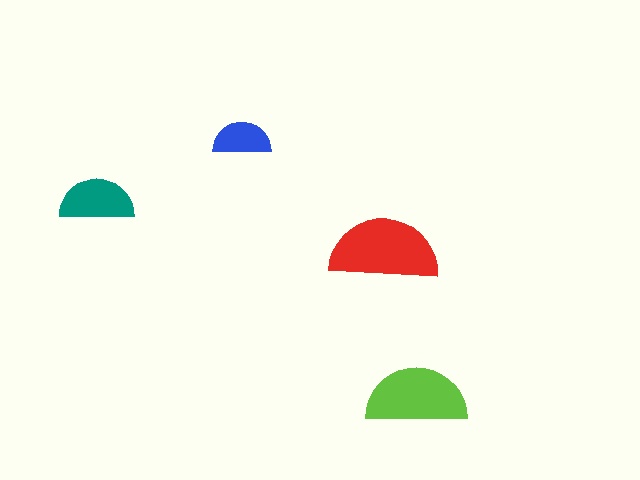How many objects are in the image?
There are 4 objects in the image.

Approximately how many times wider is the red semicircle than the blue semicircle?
About 2 times wider.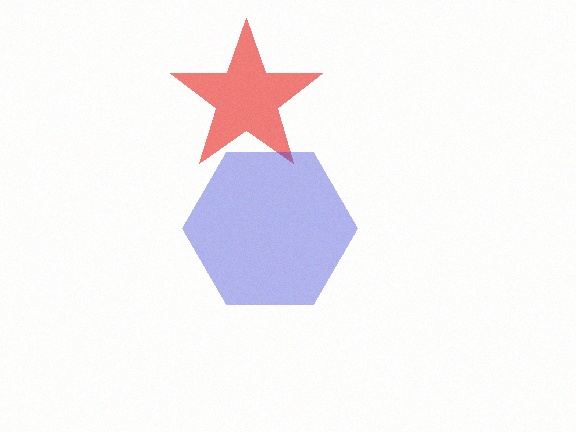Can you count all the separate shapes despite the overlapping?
Yes, there are 2 separate shapes.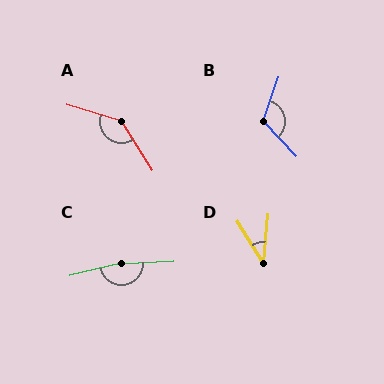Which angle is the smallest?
D, at approximately 36 degrees.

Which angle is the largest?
C, at approximately 169 degrees.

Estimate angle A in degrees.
Approximately 139 degrees.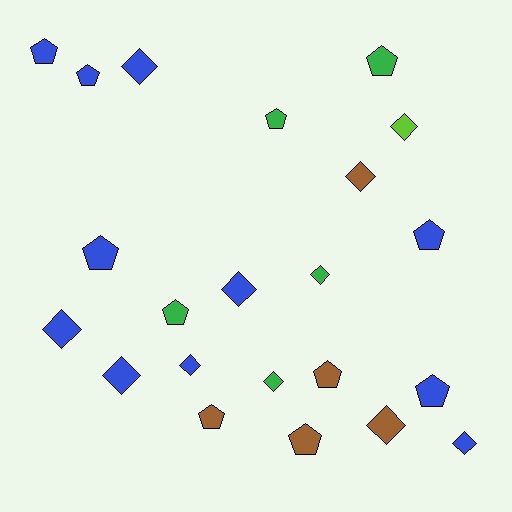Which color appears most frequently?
Blue, with 11 objects.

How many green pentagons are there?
There are 3 green pentagons.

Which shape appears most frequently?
Pentagon, with 11 objects.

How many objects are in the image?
There are 22 objects.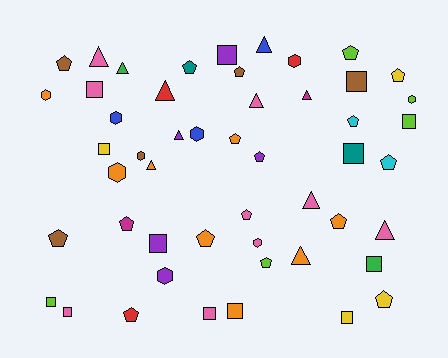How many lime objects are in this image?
There are 5 lime objects.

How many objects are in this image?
There are 50 objects.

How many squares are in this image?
There are 13 squares.